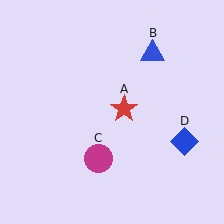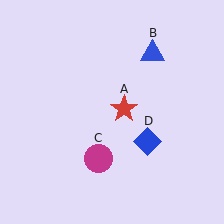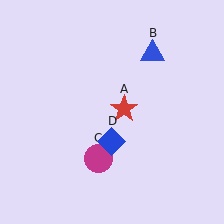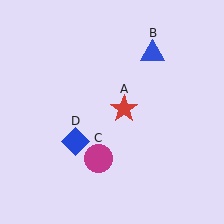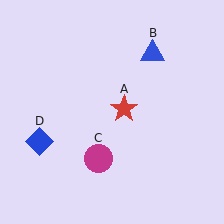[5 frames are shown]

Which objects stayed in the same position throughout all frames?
Red star (object A) and blue triangle (object B) and magenta circle (object C) remained stationary.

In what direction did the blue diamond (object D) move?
The blue diamond (object D) moved left.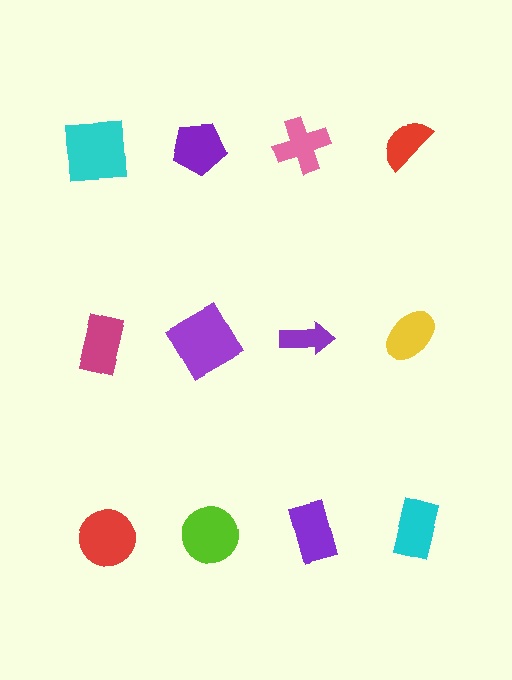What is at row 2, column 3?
A purple arrow.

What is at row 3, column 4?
A cyan rectangle.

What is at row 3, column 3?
A purple rectangle.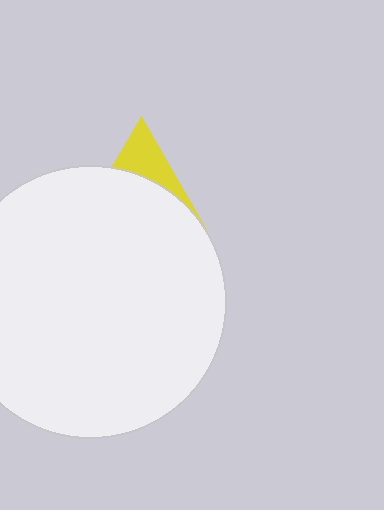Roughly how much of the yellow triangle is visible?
A small part of it is visible (roughly 31%).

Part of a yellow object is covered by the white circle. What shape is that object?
It is a triangle.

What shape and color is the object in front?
The object in front is a white circle.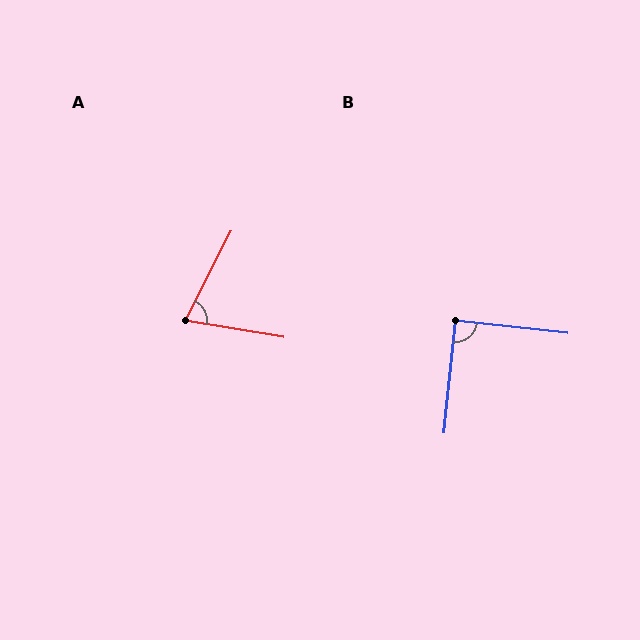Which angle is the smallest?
A, at approximately 72 degrees.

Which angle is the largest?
B, at approximately 89 degrees.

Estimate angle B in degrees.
Approximately 89 degrees.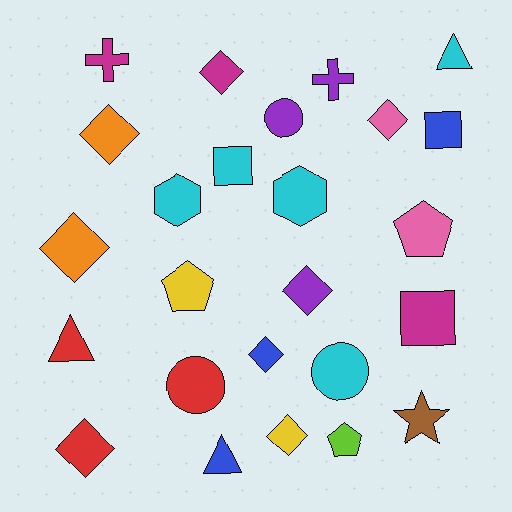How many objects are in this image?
There are 25 objects.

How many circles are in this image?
There are 3 circles.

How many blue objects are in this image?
There are 3 blue objects.